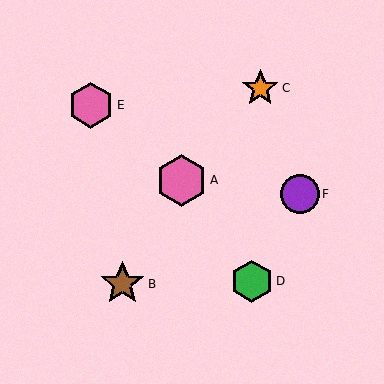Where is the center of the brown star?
The center of the brown star is at (122, 284).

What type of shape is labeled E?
Shape E is a pink hexagon.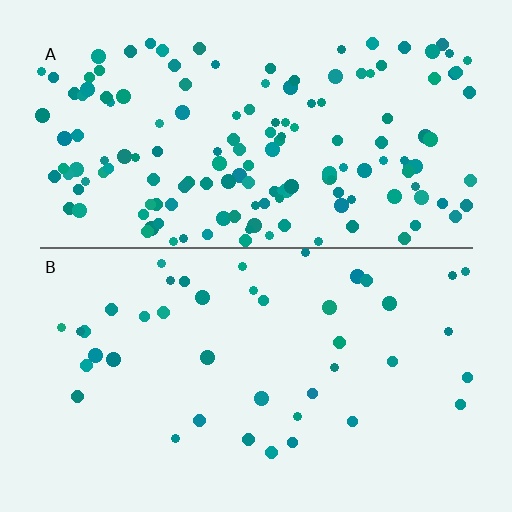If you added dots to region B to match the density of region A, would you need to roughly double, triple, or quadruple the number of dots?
Approximately quadruple.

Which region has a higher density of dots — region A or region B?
A (the top).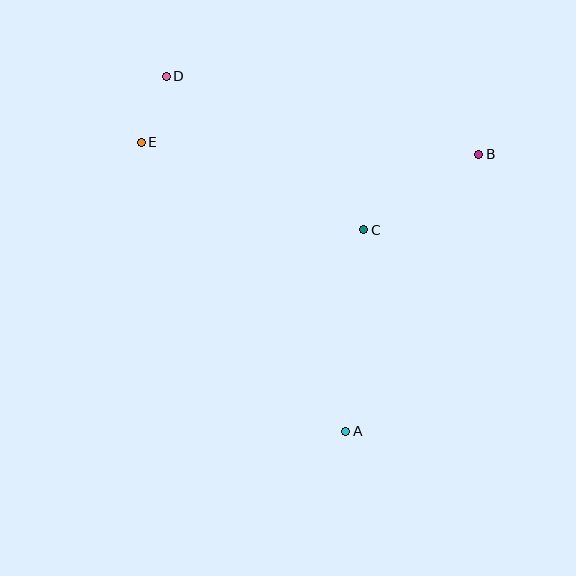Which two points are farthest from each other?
Points A and D are farthest from each other.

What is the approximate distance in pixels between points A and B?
The distance between A and B is approximately 307 pixels.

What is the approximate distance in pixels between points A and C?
The distance between A and C is approximately 202 pixels.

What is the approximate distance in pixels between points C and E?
The distance between C and E is approximately 239 pixels.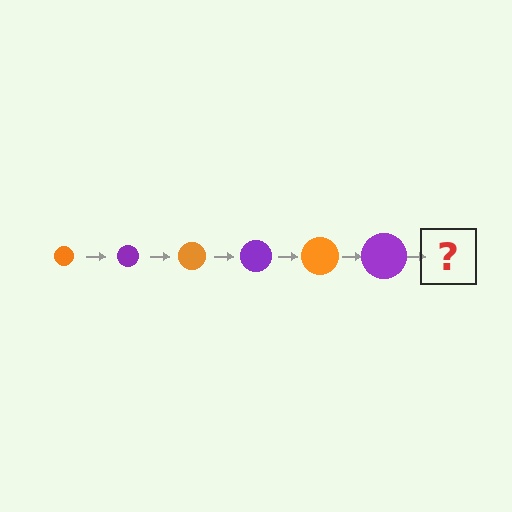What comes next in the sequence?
The next element should be an orange circle, larger than the previous one.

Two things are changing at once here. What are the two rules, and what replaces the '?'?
The two rules are that the circle grows larger each step and the color cycles through orange and purple. The '?' should be an orange circle, larger than the previous one.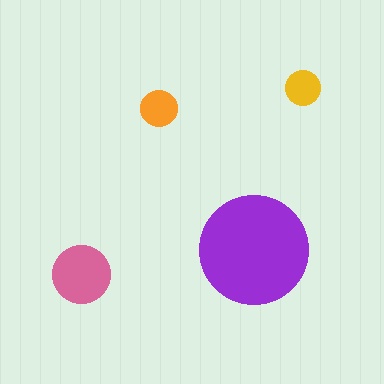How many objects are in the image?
There are 4 objects in the image.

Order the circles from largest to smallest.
the purple one, the pink one, the orange one, the yellow one.